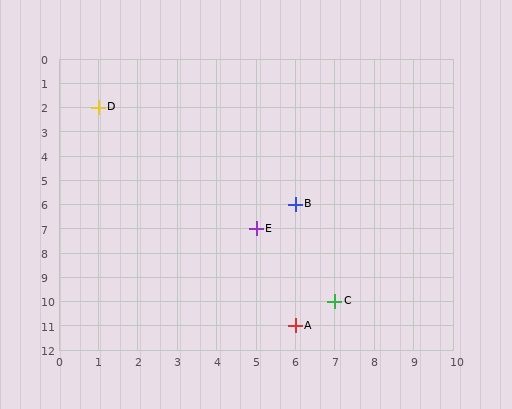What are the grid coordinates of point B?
Point B is at grid coordinates (6, 6).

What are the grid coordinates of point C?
Point C is at grid coordinates (7, 10).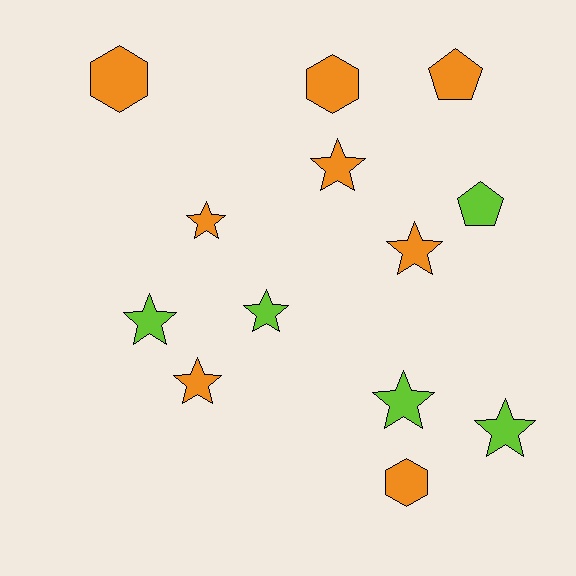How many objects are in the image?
There are 13 objects.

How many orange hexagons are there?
There are 3 orange hexagons.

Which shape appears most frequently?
Star, with 8 objects.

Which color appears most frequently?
Orange, with 8 objects.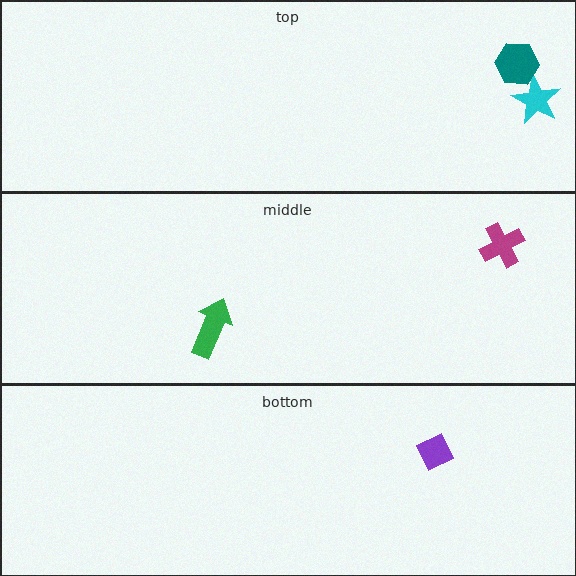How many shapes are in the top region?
2.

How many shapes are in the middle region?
2.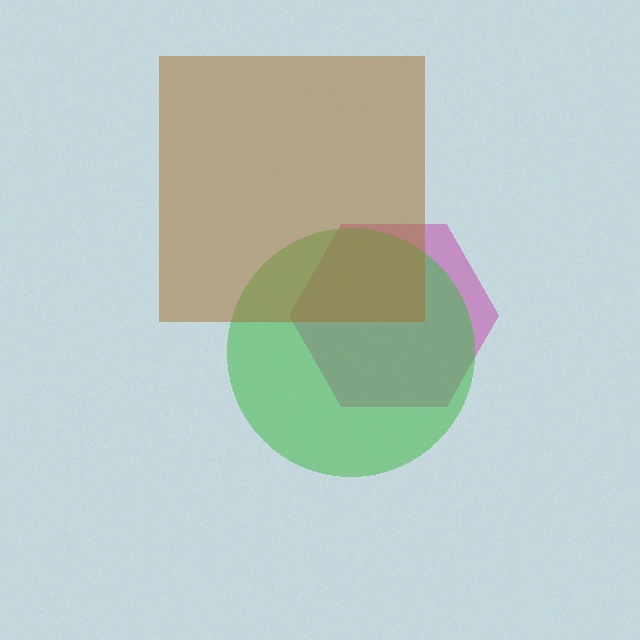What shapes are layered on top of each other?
The layered shapes are: a magenta hexagon, a green circle, a brown square.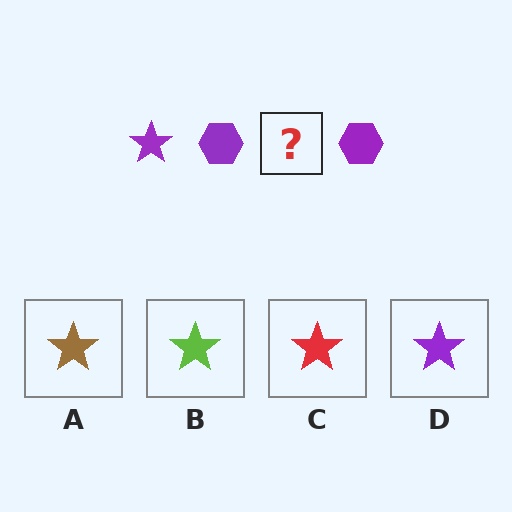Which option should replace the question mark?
Option D.